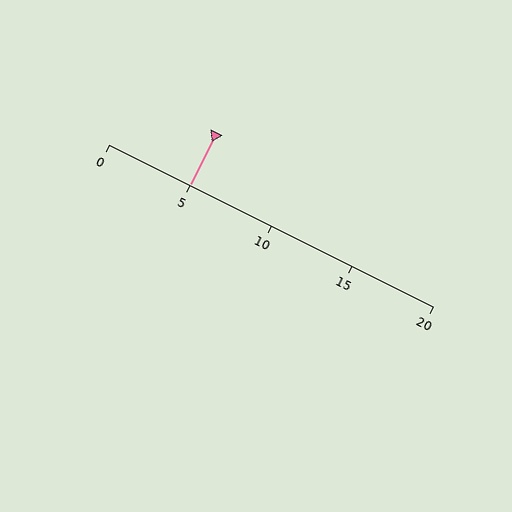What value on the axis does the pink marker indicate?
The marker indicates approximately 5.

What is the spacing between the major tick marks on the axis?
The major ticks are spaced 5 apart.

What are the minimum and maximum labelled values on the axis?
The axis runs from 0 to 20.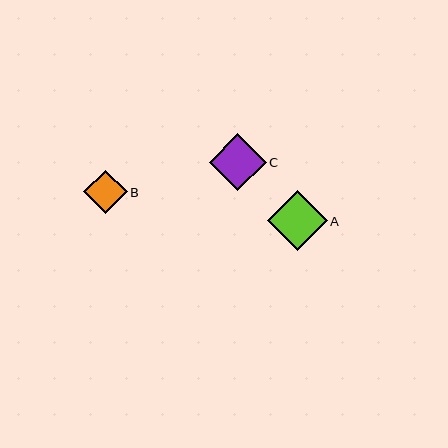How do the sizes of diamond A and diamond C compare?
Diamond A and diamond C are approximately the same size.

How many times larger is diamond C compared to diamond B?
Diamond C is approximately 1.3 times the size of diamond B.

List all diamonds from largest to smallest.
From largest to smallest: A, C, B.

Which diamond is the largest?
Diamond A is the largest with a size of approximately 59 pixels.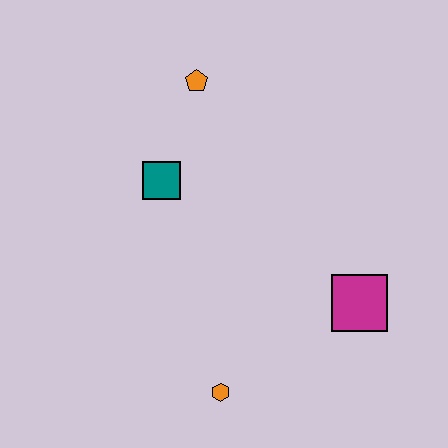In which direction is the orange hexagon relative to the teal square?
The orange hexagon is below the teal square.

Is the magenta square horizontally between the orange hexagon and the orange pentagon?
No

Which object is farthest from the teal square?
The magenta square is farthest from the teal square.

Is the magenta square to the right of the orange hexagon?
Yes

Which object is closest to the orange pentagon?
The teal square is closest to the orange pentagon.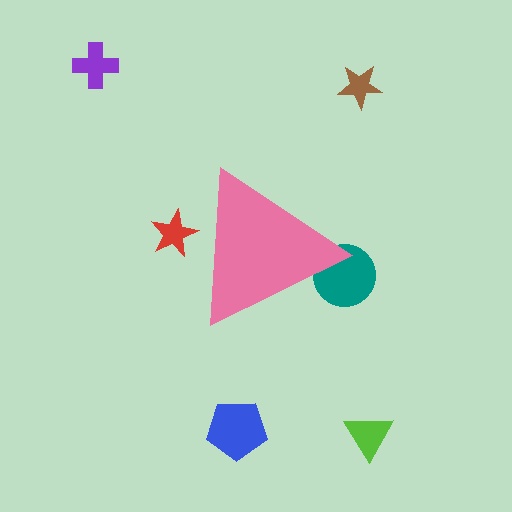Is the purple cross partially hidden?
No, the purple cross is fully visible.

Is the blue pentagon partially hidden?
No, the blue pentagon is fully visible.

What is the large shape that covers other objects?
A pink triangle.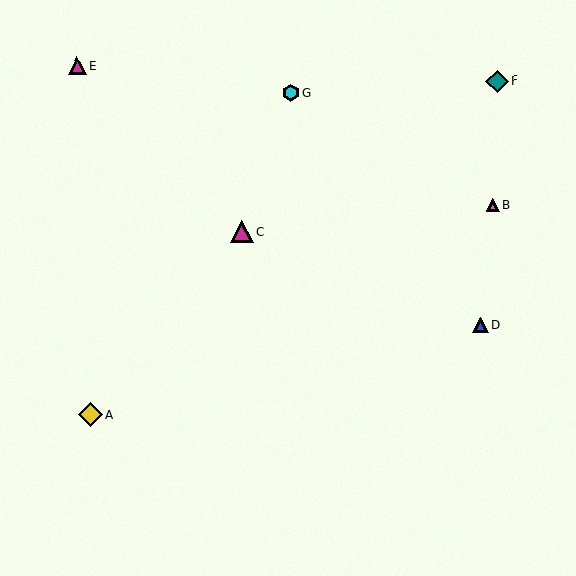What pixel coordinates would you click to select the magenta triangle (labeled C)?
Click at (241, 232) to select the magenta triangle C.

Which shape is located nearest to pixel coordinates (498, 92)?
The teal diamond (labeled F) at (497, 81) is nearest to that location.